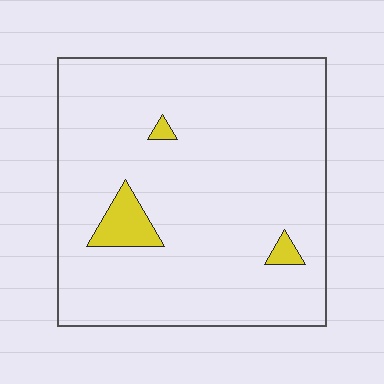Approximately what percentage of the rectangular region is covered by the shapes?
Approximately 5%.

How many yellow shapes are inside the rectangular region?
3.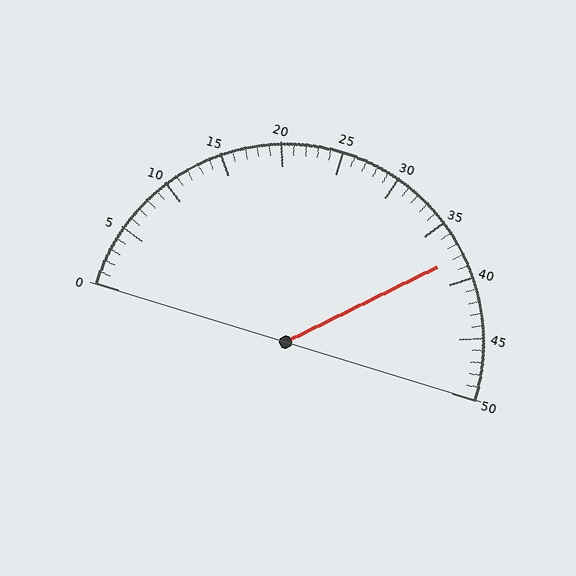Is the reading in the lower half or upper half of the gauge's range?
The reading is in the upper half of the range (0 to 50).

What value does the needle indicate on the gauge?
The needle indicates approximately 38.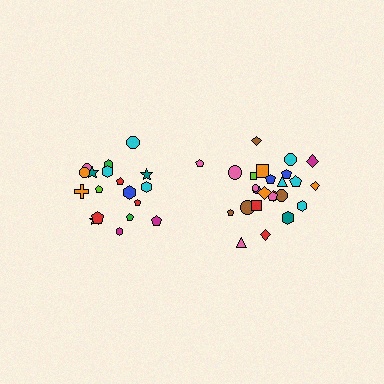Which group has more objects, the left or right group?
The right group.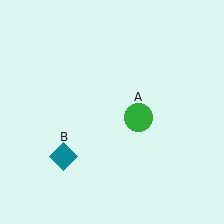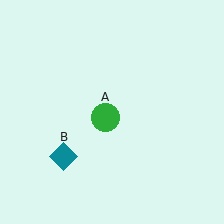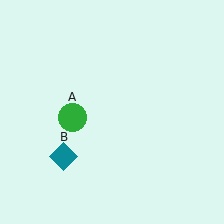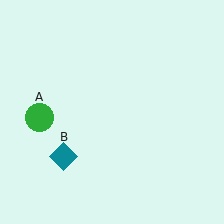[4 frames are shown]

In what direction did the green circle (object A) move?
The green circle (object A) moved left.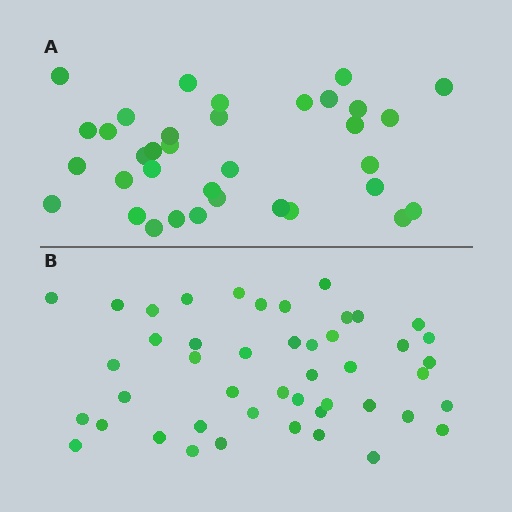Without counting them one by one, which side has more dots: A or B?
Region B (the bottom region) has more dots.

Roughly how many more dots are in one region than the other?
Region B has roughly 12 or so more dots than region A.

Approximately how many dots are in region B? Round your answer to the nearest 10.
About 50 dots. (The exact count is 46, which rounds to 50.)